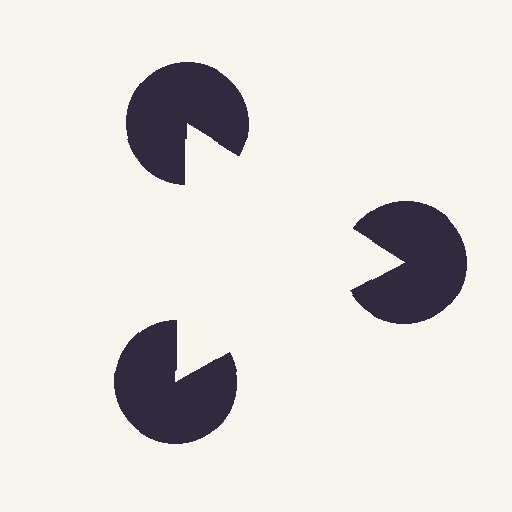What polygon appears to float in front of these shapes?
An illusory triangle — its edges are inferred from the aligned wedge cuts in the pac-man discs, not physically drawn.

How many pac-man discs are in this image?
There are 3 — one at each vertex of the illusory triangle.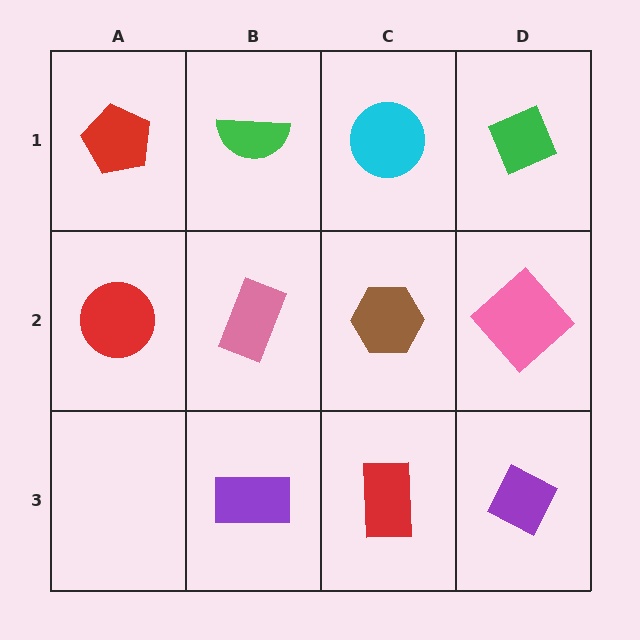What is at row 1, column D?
A green diamond.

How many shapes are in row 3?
3 shapes.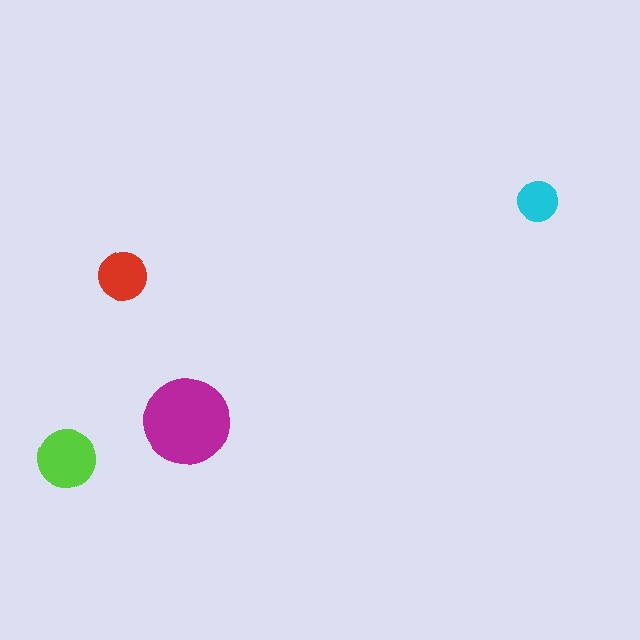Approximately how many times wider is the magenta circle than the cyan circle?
About 2 times wider.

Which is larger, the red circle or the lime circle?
The lime one.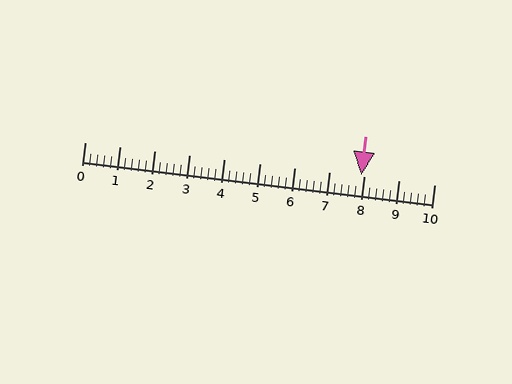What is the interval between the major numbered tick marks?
The major tick marks are spaced 1 units apart.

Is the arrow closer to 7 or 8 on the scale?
The arrow is closer to 8.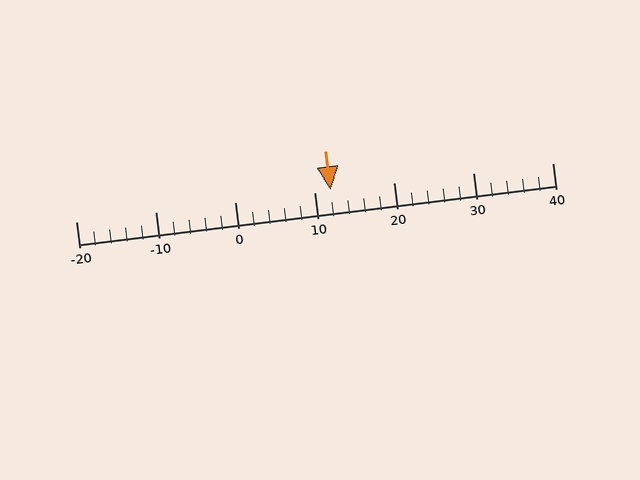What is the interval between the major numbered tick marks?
The major tick marks are spaced 10 units apart.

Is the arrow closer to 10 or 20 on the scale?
The arrow is closer to 10.